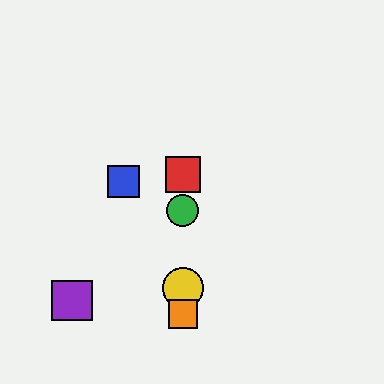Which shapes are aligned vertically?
The red square, the green circle, the yellow circle, the orange square are aligned vertically.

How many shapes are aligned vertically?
4 shapes (the red square, the green circle, the yellow circle, the orange square) are aligned vertically.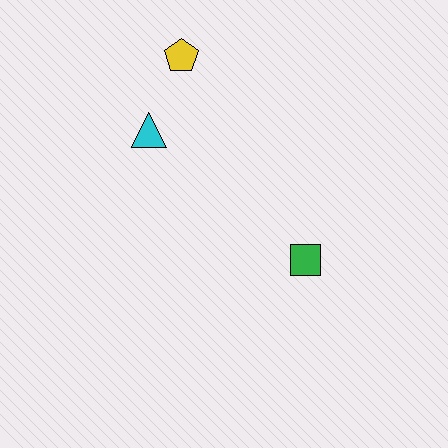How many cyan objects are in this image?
There is 1 cyan object.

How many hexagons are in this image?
There are no hexagons.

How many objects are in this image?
There are 3 objects.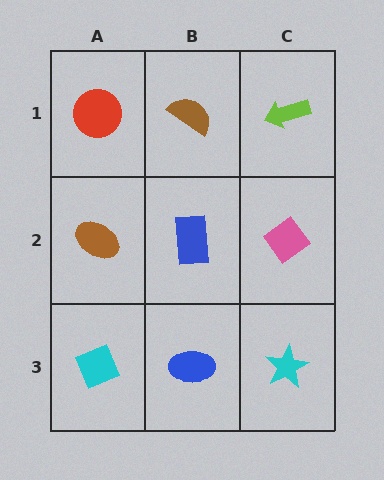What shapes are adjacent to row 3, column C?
A pink diamond (row 2, column C), a blue ellipse (row 3, column B).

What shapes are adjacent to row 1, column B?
A blue rectangle (row 2, column B), a red circle (row 1, column A), a lime arrow (row 1, column C).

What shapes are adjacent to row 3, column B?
A blue rectangle (row 2, column B), a cyan diamond (row 3, column A), a cyan star (row 3, column C).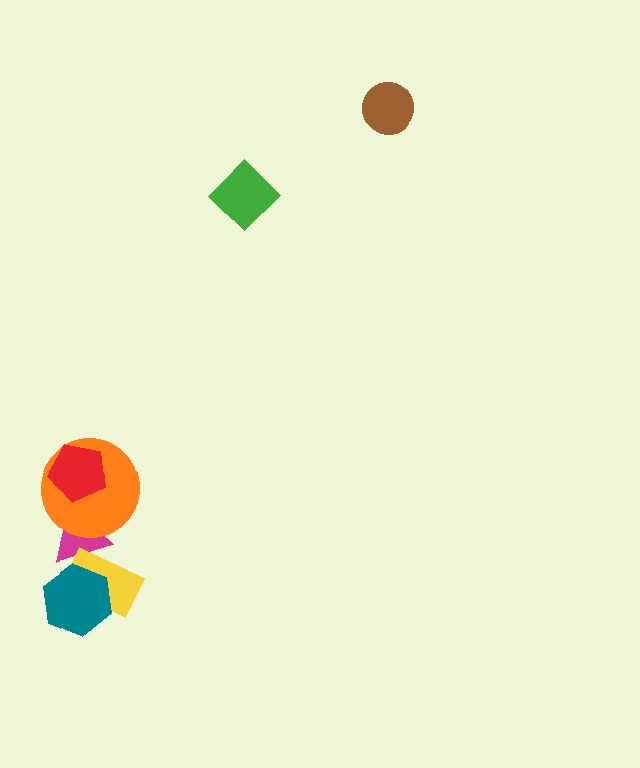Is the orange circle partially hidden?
Yes, it is partially covered by another shape.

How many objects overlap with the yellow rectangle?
2 objects overlap with the yellow rectangle.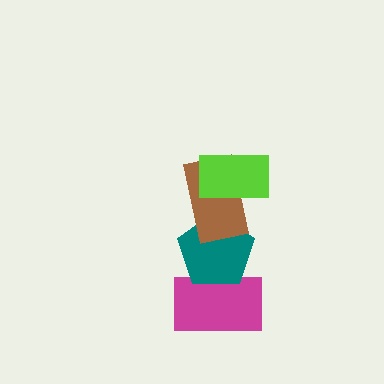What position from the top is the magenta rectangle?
The magenta rectangle is 4th from the top.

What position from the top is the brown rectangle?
The brown rectangle is 2nd from the top.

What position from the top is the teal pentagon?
The teal pentagon is 3rd from the top.